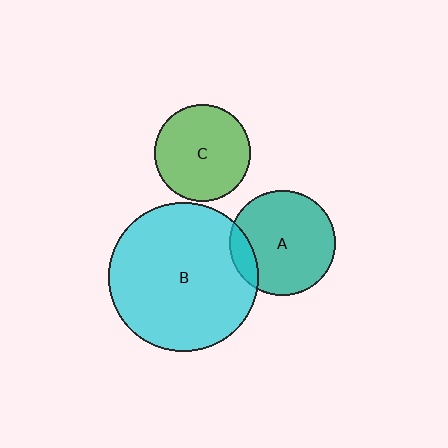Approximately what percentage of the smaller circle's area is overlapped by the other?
Approximately 15%.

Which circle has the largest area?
Circle B (cyan).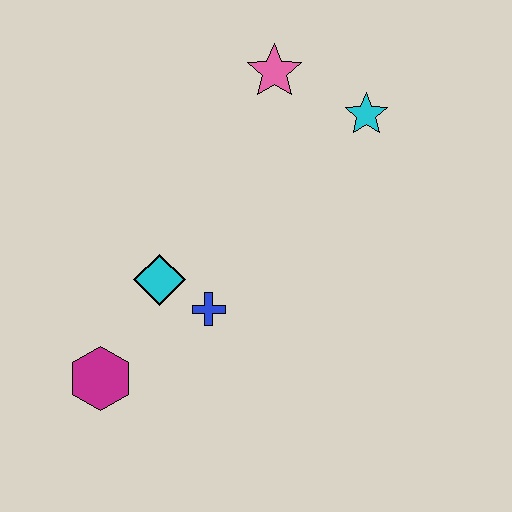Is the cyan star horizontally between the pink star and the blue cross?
No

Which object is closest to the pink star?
The cyan star is closest to the pink star.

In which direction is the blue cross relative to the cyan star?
The blue cross is below the cyan star.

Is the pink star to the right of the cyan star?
No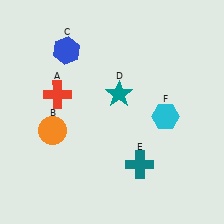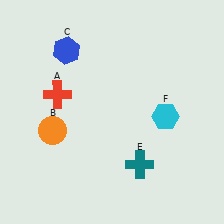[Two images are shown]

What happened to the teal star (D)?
The teal star (D) was removed in Image 2. It was in the top-right area of Image 1.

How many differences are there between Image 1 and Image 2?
There is 1 difference between the two images.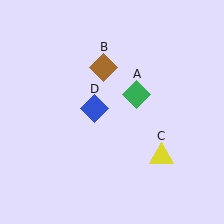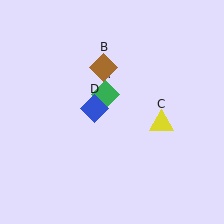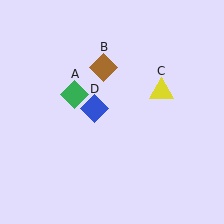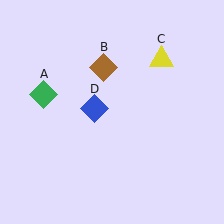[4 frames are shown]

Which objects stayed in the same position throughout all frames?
Brown diamond (object B) and blue diamond (object D) remained stationary.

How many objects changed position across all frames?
2 objects changed position: green diamond (object A), yellow triangle (object C).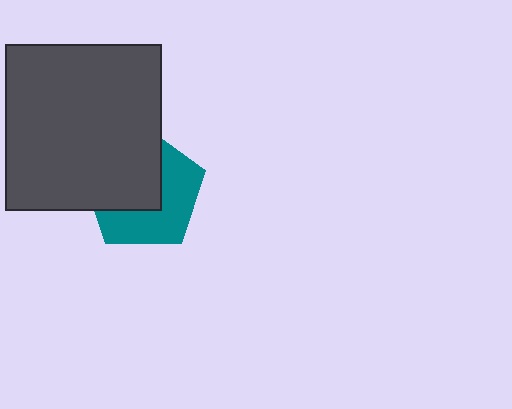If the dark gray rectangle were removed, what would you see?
You would see the complete teal pentagon.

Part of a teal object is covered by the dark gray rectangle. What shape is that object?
It is a pentagon.